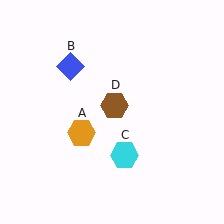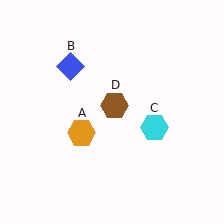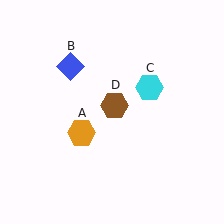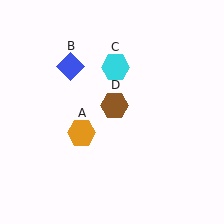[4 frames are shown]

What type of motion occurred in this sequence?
The cyan hexagon (object C) rotated counterclockwise around the center of the scene.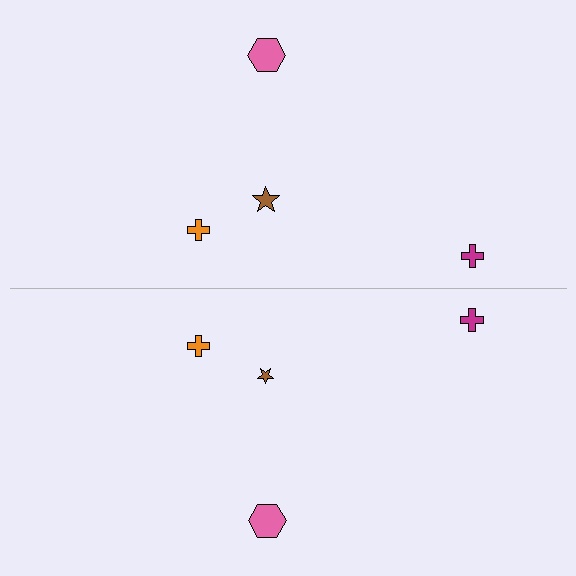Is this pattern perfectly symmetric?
No, the pattern is not perfectly symmetric. The brown star on the bottom side has a different size than its mirror counterpart.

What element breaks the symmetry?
The brown star on the bottom side has a different size than its mirror counterpart.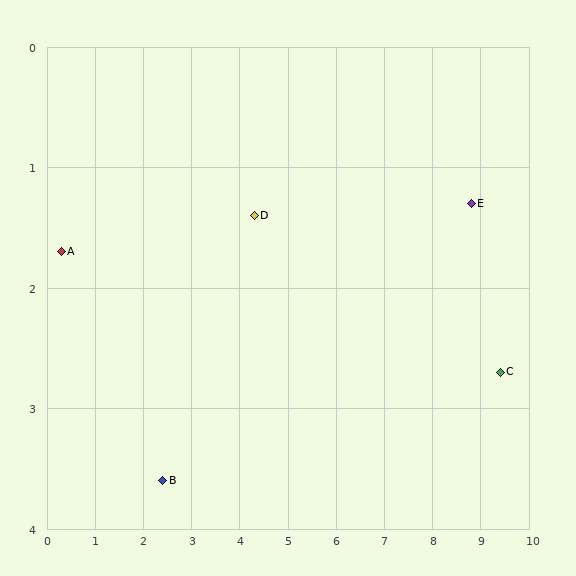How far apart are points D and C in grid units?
Points D and C are about 5.3 grid units apart.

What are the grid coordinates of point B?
Point B is at approximately (2.4, 3.6).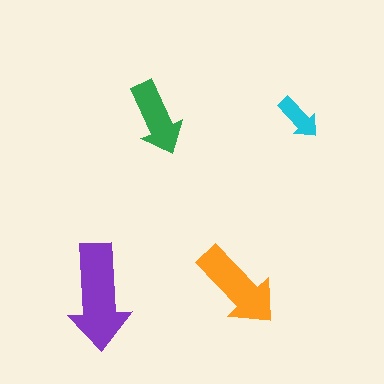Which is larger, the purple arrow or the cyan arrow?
The purple one.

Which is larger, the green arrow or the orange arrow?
The orange one.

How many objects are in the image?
There are 4 objects in the image.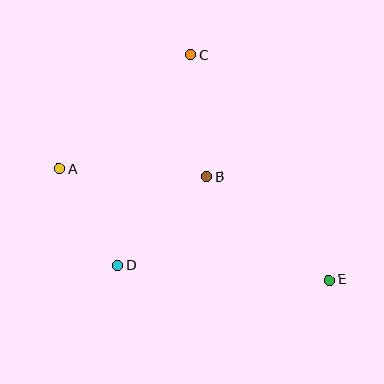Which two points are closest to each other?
Points A and D are closest to each other.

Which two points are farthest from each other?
Points A and E are farthest from each other.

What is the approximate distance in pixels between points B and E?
The distance between B and E is approximately 160 pixels.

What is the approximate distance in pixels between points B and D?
The distance between B and D is approximately 125 pixels.